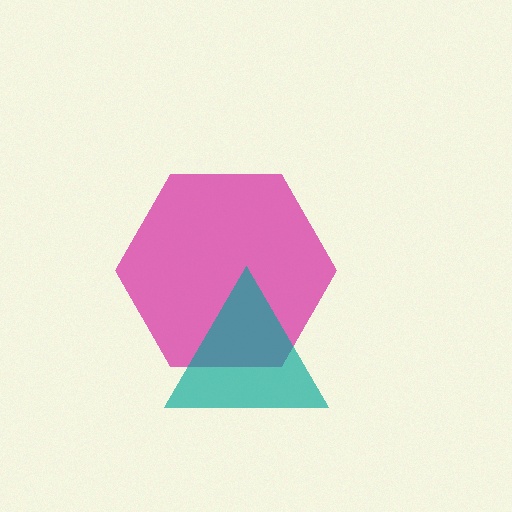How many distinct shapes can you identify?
There are 2 distinct shapes: a magenta hexagon, a teal triangle.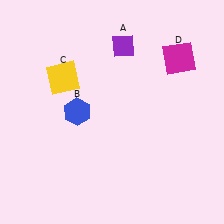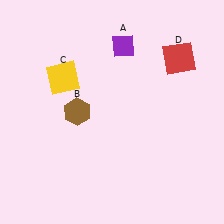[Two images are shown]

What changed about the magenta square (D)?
In Image 1, D is magenta. In Image 2, it changed to red.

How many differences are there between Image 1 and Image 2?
There are 2 differences between the two images.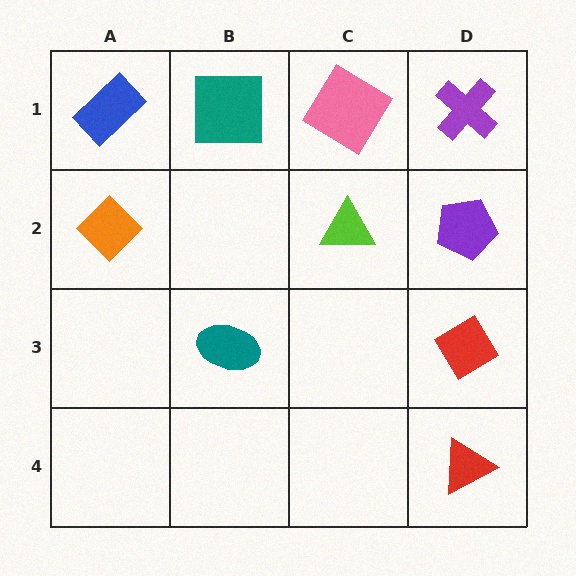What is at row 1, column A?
A blue rectangle.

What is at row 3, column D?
A red diamond.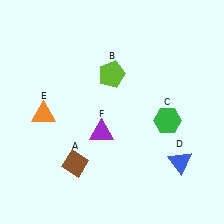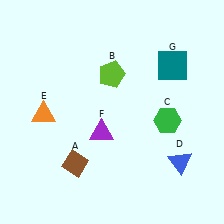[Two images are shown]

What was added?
A teal square (G) was added in Image 2.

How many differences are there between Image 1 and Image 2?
There is 1 difference between the two images.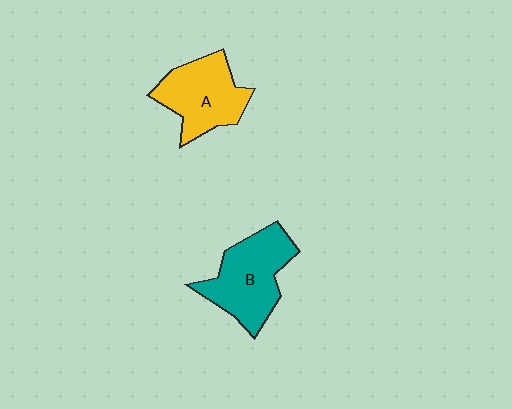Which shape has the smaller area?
Shape A (yellow).